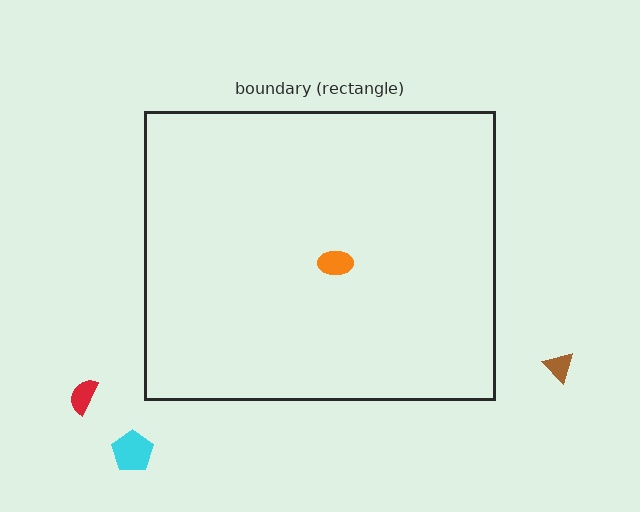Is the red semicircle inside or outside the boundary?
Outside.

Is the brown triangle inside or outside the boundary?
Outside.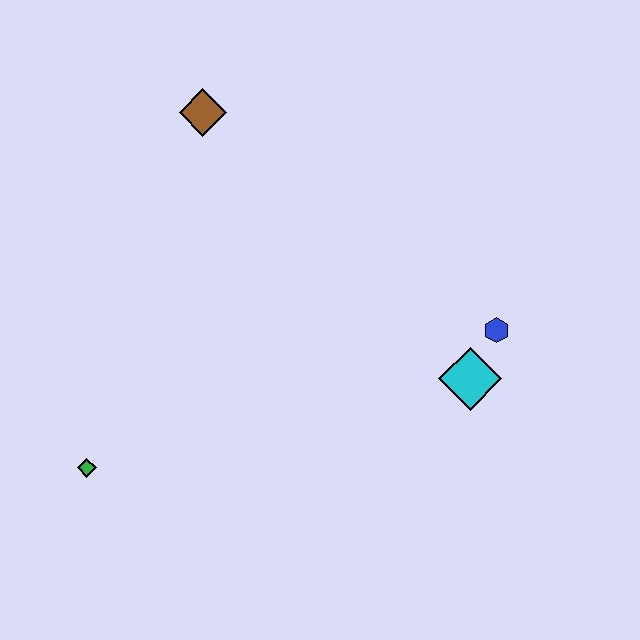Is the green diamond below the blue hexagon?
Yes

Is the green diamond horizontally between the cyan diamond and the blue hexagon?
No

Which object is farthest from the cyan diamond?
The green diamond is farthest from the cyan diamond.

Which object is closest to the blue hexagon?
The cyan diamond is closest to the blue hexagon.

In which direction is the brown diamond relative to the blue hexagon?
The brown diamond is to the left of the blue hexagon.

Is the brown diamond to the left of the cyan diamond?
Yes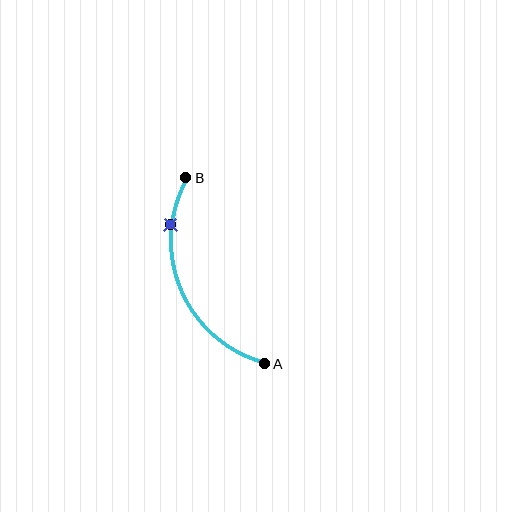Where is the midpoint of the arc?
The arc midpoint is the point on the curve farthest from the straight line joining A and B. It sits to the left of that line.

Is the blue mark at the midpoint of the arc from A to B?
No. The blue mark lies on the arc but is closer to endpoint B. The arc midpoint would be at the point on the curve equidistant along the arc from both A and B.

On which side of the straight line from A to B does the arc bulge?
The arc bulges to the left of the straight line connecting A and B.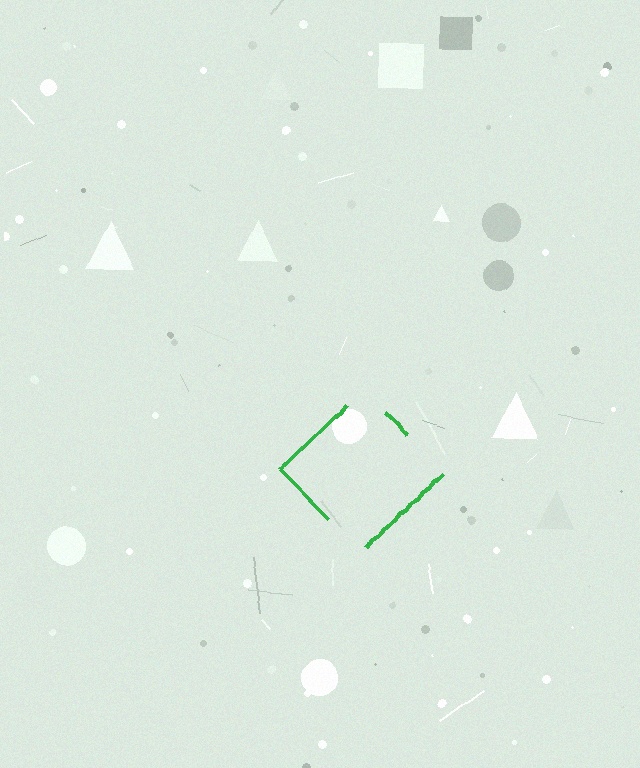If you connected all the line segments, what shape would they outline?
They would outline a diamond.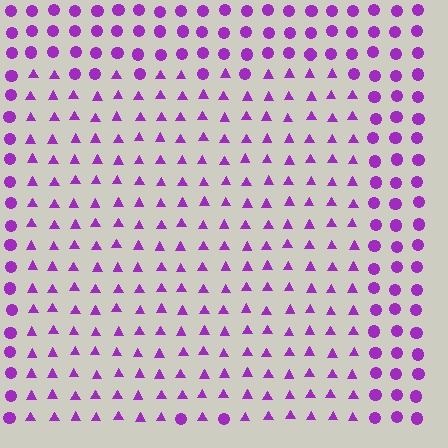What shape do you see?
I see a rectangle.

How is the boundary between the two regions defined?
The boundary is defined by a change in element shape: triangles inside vs. circles outside. All elements share the same color and spacing.